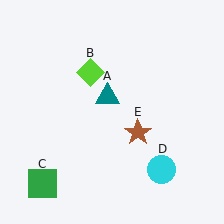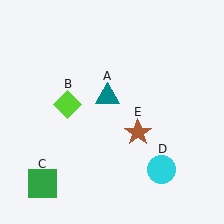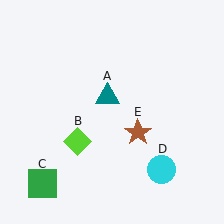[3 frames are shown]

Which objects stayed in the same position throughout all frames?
Teal triangle (object A) and green square (object C) and cyan circle (object D) and brown star (object E) remained stationary.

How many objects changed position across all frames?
1 object changed position: lime diamond (object B).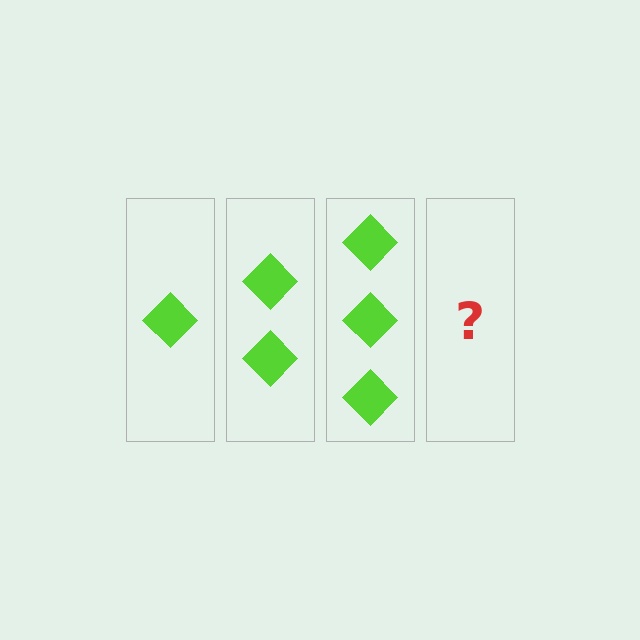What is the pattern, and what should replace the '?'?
The pattern is that each step adds one more diamond. The '?' should be 4 diamonds.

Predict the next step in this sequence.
The next step is 4 diamonds.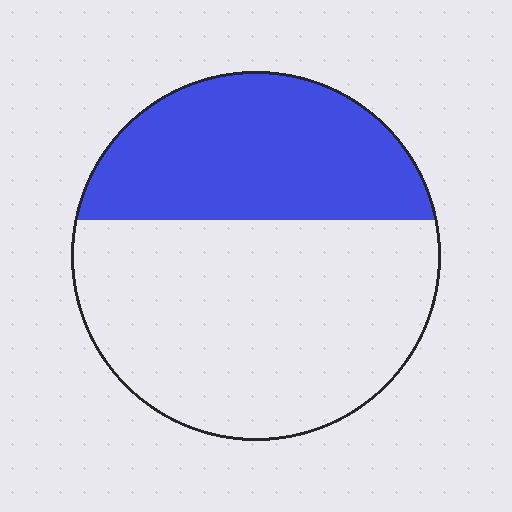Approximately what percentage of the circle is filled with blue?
Approximately 40%.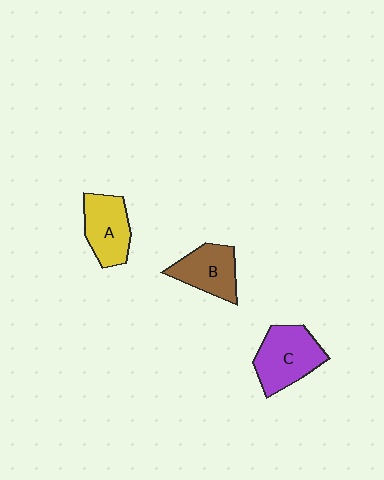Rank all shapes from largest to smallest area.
From largest to smallest: C (purple), A (yellow), B (brown).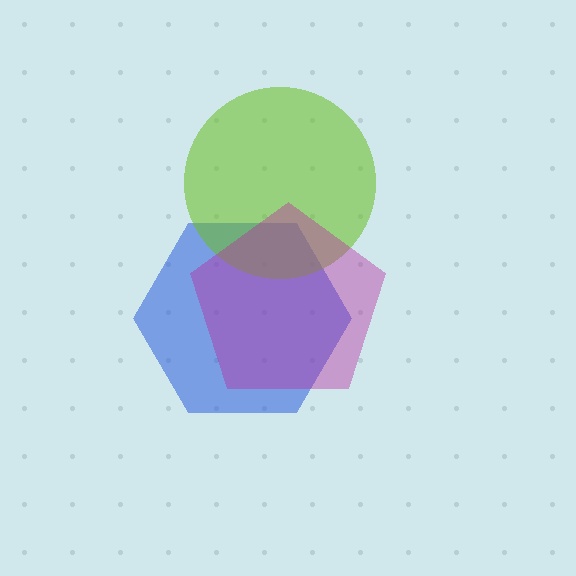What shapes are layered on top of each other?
The layered shapes are: a blue hexagon, a lime circle, a magenta pentagon.